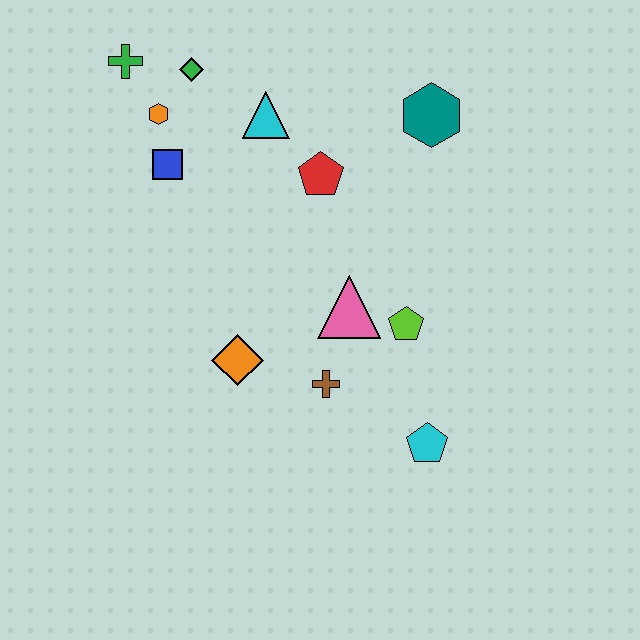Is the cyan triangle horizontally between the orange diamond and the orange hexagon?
No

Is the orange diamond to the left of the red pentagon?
Yes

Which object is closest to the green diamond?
The orange hexagon is closest to the green diamond.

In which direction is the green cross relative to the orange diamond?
The green cross is above the orange diamond.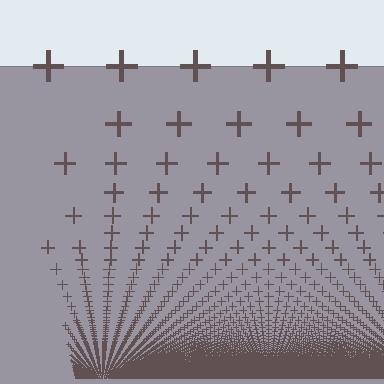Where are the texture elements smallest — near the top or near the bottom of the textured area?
Near the bottom.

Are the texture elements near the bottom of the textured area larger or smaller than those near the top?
Smaller. The gradient is inverted — elements near the bottom are smaller and denser.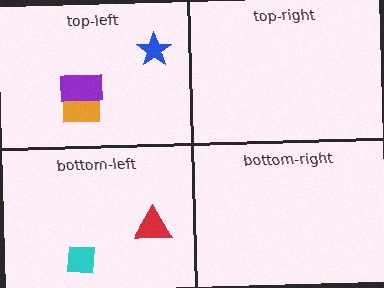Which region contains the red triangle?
The bottom-left region.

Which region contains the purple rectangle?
The top-left region.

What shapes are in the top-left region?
The blue star, the orange square, the purple rectangle.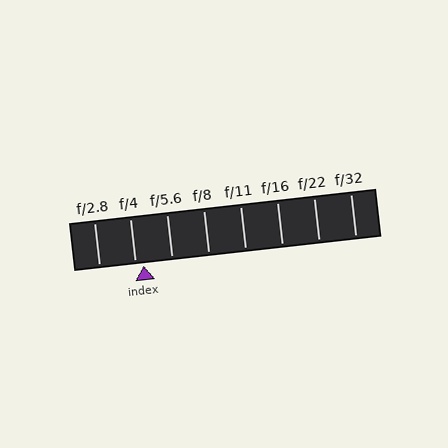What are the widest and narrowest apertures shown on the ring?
The widest aperture shown is f/2.8 and the narrowest is f/32.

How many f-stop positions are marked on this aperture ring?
There are 8 f-stop positions marked.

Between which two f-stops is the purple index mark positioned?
The index mark is between f/4 and f/5.6.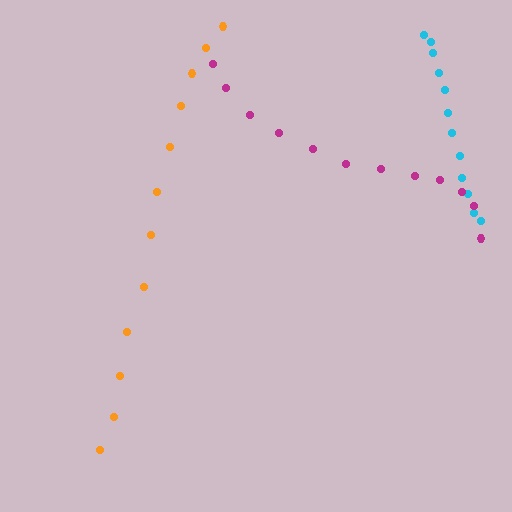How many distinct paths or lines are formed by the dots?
There are 3 distinct paths.